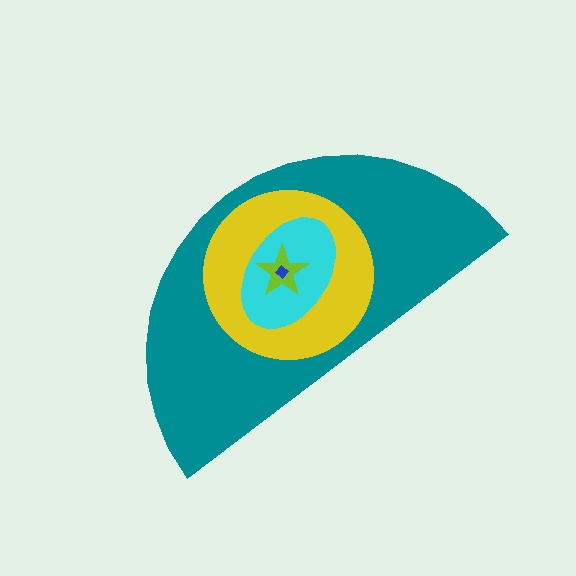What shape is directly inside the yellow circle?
The cyan ellipse.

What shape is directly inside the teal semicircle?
The yellow circle.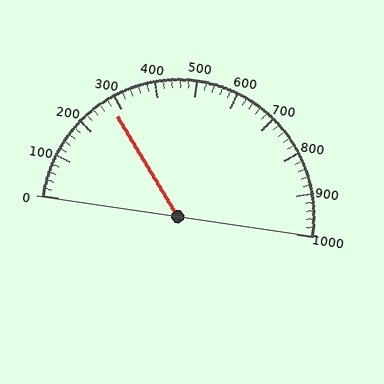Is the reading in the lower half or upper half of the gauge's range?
The reading is in the lower half of the range (0 to 1000).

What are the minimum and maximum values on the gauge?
The gauge ranges from 0 to 1000.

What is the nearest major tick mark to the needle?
The nearest major tick mark is 300.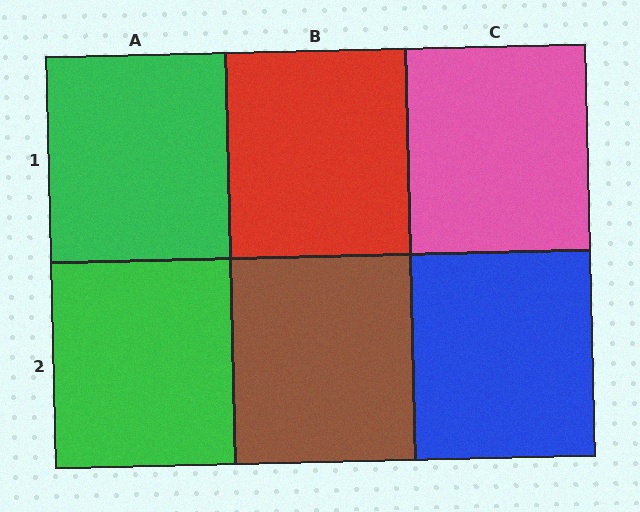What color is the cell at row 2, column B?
Brown.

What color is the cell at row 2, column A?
Green.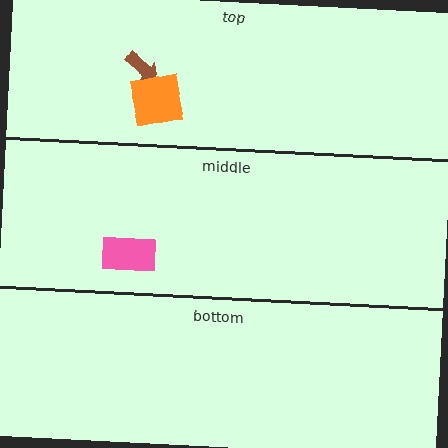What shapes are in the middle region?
The pink rectangle.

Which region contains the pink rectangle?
The middle region.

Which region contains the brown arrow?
The top region.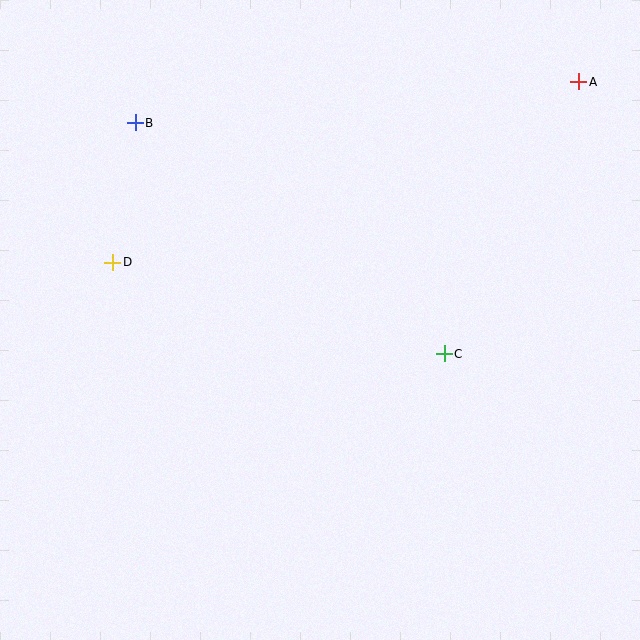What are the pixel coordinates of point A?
Point A is at (579, 82).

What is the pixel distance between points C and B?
The distance between C and B is 386 pixels.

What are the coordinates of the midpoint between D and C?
The midpoint between D and C is at (278, 308).